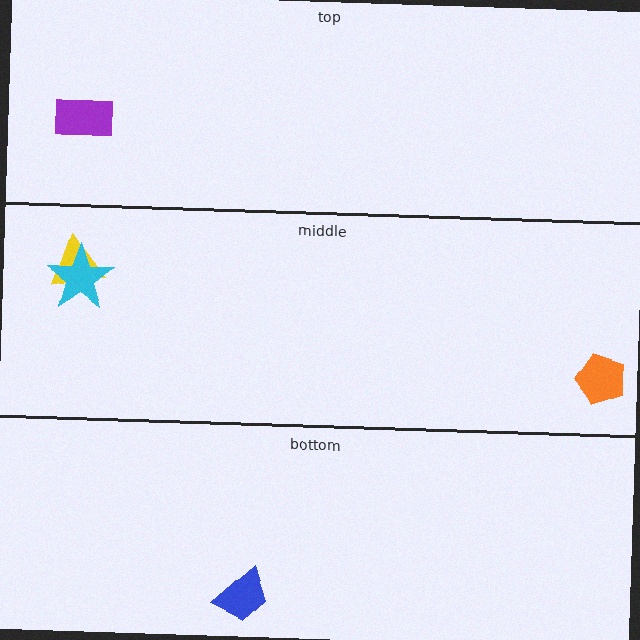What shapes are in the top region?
The purple rectangle.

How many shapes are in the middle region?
3.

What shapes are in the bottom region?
The blue trapezoid.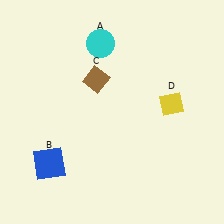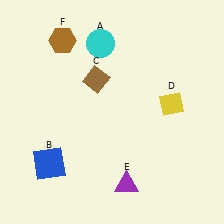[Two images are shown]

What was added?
A purple triangle (E), a brown hexagon (F) were added in Image 2.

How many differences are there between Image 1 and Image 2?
There are 2 differences between the two images.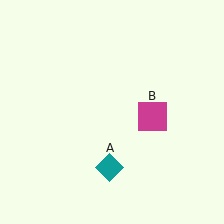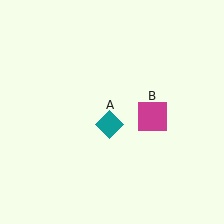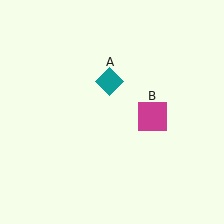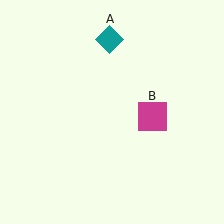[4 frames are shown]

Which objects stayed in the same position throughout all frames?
Magenta square (object B) remained stationary.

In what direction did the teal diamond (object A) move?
The teal diamond (object A) moved up.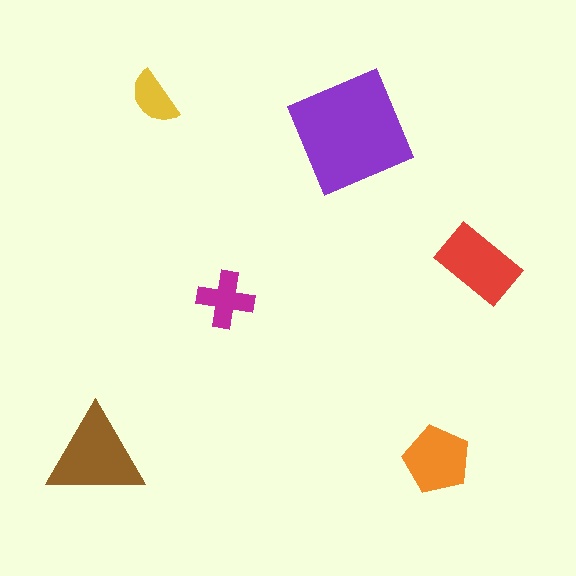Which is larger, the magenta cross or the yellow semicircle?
The magenta cross.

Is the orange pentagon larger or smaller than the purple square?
Smaller.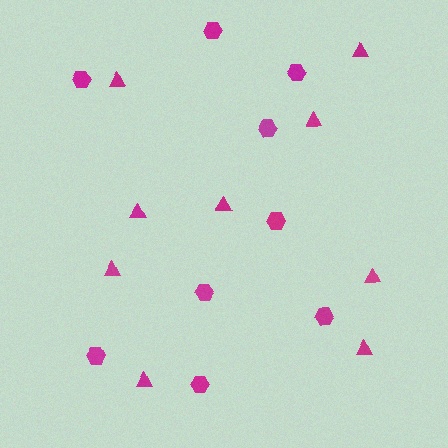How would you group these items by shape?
There are 2 groups: one group of triangles (9) and one group of hexagons (9).